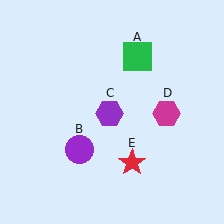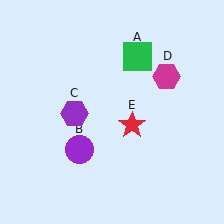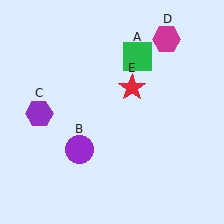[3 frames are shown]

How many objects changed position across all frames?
3 objects changed position: purple hexagon (object C), magenta hexagon (object D), red star (object E).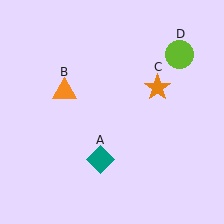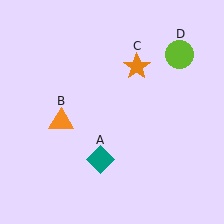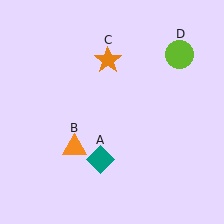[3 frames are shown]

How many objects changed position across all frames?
2 objects changed position: orange triangle (object B), orange star (object C).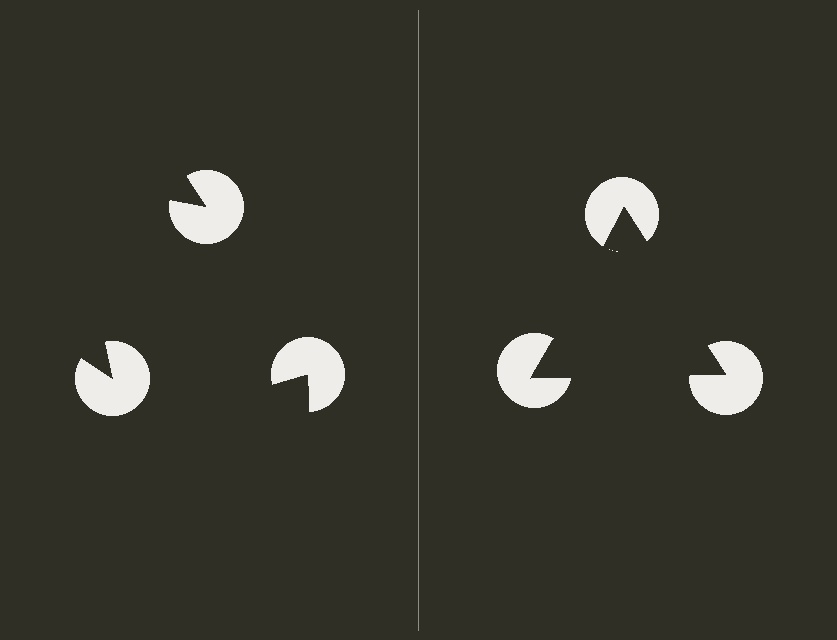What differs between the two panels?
The pac-man discs are positioned identically on both sides; only the wedge orientations differ. On the right they align to a triangle; on the left they are misaligned.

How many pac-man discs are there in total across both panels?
6 — 3 on each side.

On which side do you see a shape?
An illusory triangle appears on the right side. On the left side the wedge cuts are rotated, so no coherent shape forms.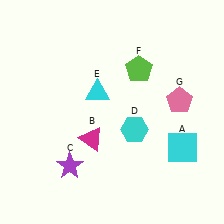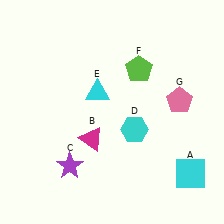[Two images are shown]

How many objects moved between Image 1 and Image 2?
1 object moved between the two images.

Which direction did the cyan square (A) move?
The cyan square (A) moved down.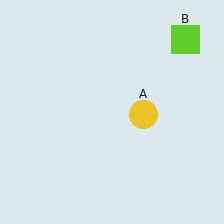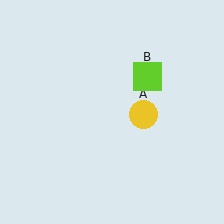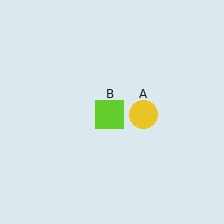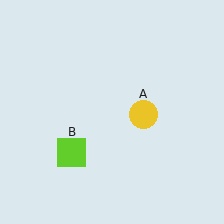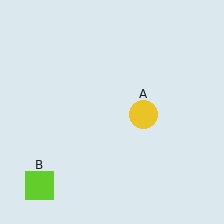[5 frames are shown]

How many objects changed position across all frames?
1 object changed position: lime square (object B).